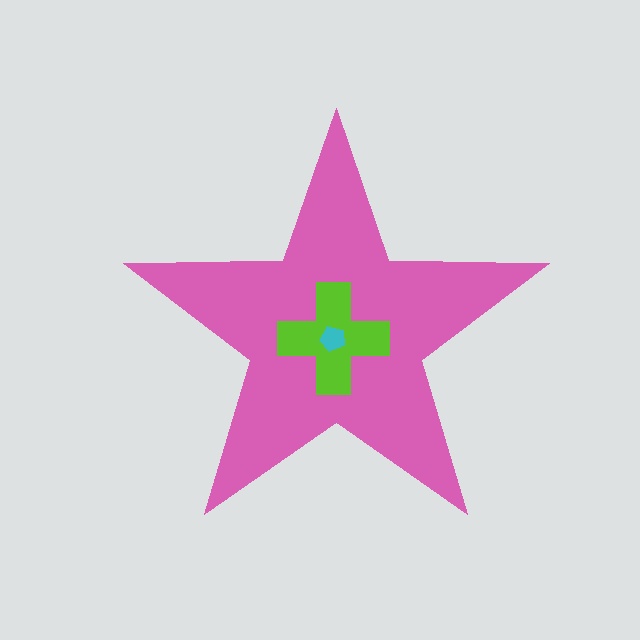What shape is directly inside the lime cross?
The cyan pentagon.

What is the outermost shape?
The pink star.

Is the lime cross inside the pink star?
Yes.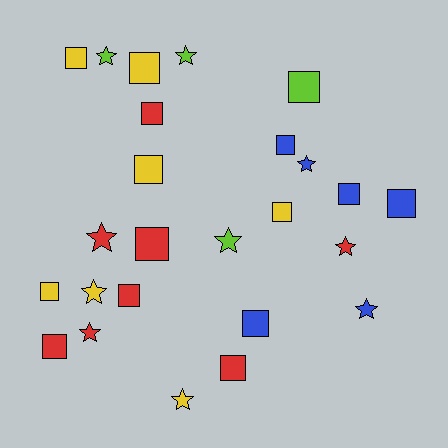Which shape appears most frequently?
Square, with 15 objects.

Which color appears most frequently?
Red, with 8 objects.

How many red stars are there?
There are 3 red stars.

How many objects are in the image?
There are 25 objects.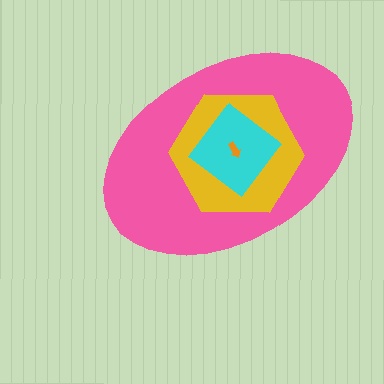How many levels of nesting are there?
4.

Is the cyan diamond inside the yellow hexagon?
Yes.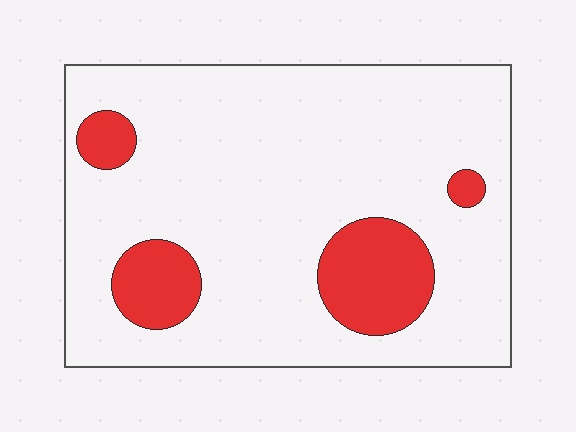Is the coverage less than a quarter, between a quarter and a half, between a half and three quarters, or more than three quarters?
Less than a quarter.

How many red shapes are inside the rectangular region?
4.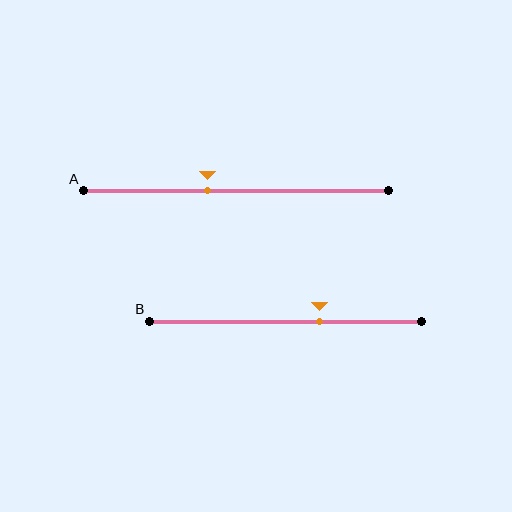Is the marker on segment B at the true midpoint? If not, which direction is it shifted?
No, the marker on segment B is shifted to the right by about 12% of the segment length.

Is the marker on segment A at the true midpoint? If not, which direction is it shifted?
No, the marker on segment A is shifted to the left by about 10% of the segment length.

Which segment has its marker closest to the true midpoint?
Segment A has its marker closest to the true midpoint.